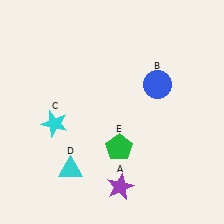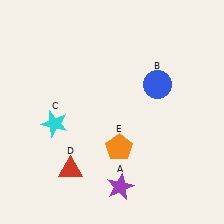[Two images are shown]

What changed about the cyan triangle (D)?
In Image 1, D is cyan. In Image 2, it changed to red.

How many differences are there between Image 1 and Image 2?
There are 2 differences between the two images.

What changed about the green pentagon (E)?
In Image 1, E is green. In Image 2, it changed to orange.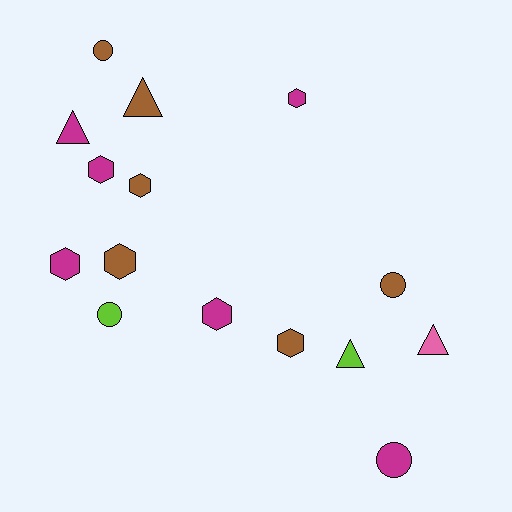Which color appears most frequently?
Brown, with 6 objects.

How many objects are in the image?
There are 15 objects.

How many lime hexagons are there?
There are no lime hexagons.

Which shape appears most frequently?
Hexagon, with 7 objects.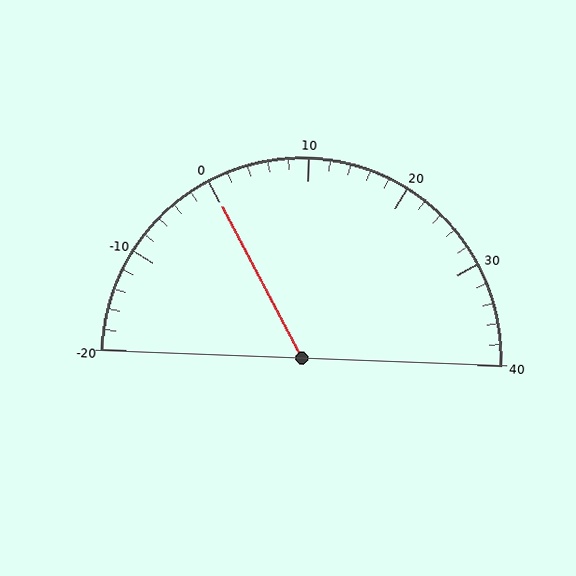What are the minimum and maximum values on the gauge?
The gauge ranges from -20 to 40.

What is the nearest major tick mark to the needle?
The nearest major tick mark is 0.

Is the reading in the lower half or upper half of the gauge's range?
The reading is in the lower half of the range (-20 to 40).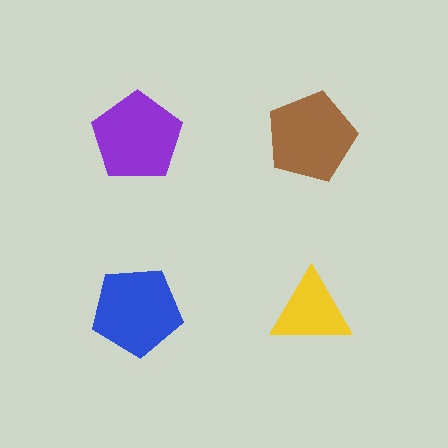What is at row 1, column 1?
A purple pentagon.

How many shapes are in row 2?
2 shapes.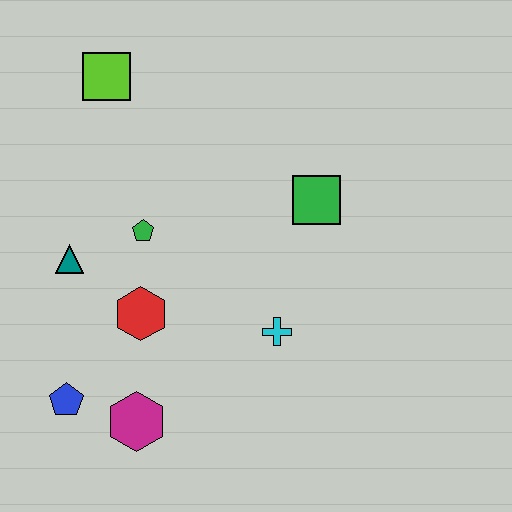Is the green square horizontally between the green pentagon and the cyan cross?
No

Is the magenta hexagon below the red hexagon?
Yes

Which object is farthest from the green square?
The blue pentagon is farthest from the green square.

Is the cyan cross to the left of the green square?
Yes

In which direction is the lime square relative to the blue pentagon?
The lime square is above the blue pentagon.